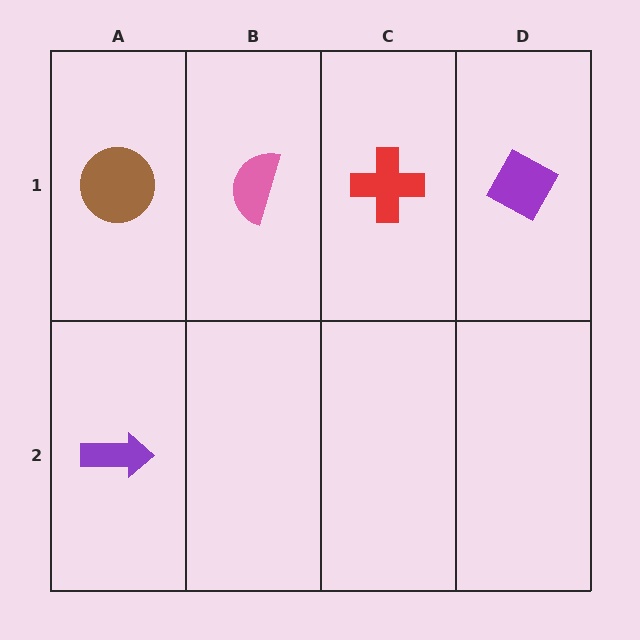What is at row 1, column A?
A brown circle.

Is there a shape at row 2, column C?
No, that cell is empty.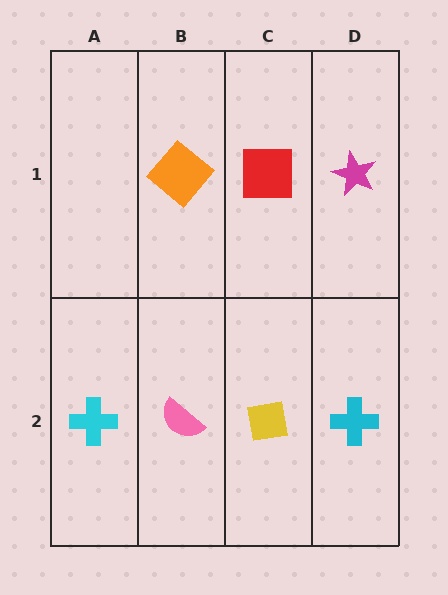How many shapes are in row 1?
3 shapes.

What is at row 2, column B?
A pink semicircle.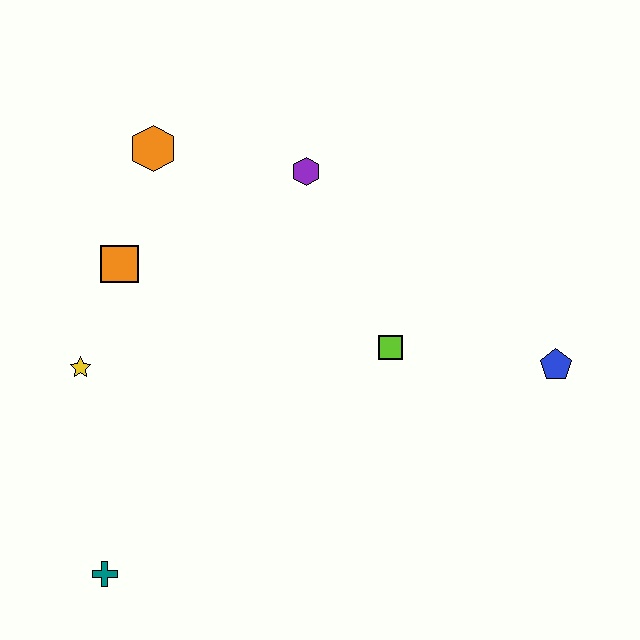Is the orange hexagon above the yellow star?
Yes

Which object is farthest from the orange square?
The blue pentagon is farthest from the orange square.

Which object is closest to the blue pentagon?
The lime square is closest to the blue pentagon.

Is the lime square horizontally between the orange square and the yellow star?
No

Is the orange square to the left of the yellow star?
No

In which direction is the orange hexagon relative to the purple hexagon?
The orange hexagon is to the left of the purple hexagon.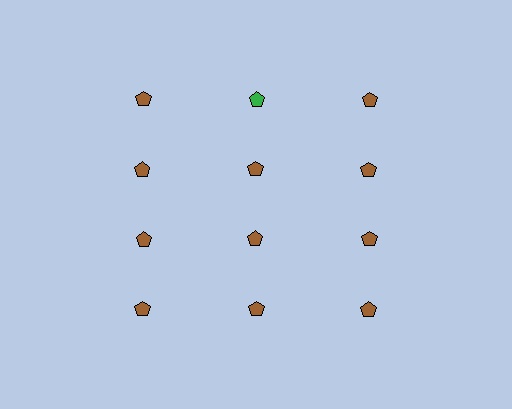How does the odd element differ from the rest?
It has a different color: green instead of brown.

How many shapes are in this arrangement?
There are 12 shapes arranged in a grid pattern.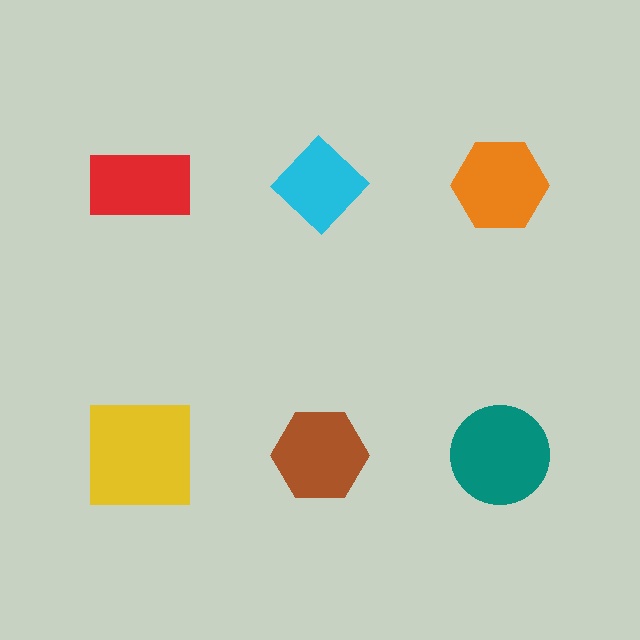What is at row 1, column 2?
A cyan diamond.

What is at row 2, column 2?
A brown hexagon.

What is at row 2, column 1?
A yellow square.